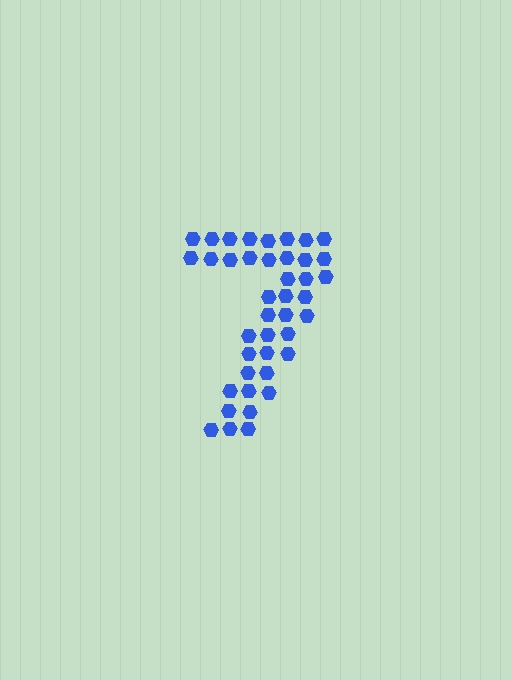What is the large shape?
The large shape is the digit 7.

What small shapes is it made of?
It is made of small hexagons.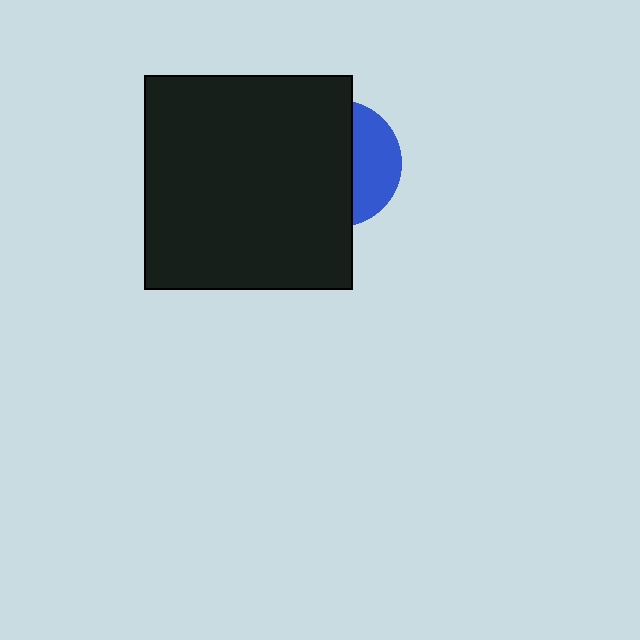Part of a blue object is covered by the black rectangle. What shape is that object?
It is a circle.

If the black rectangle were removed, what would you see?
You would see the complete blue circle.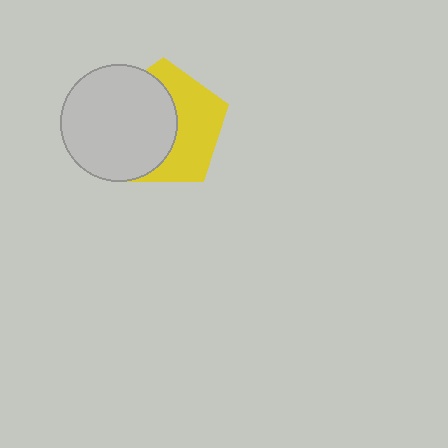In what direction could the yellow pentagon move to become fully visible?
The yellow pentagon could move right. That would shift it out from behind the light gray circle entirely.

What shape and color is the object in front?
The object in front is a light gray circle.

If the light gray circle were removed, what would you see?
You would see the complete yellow pentagon.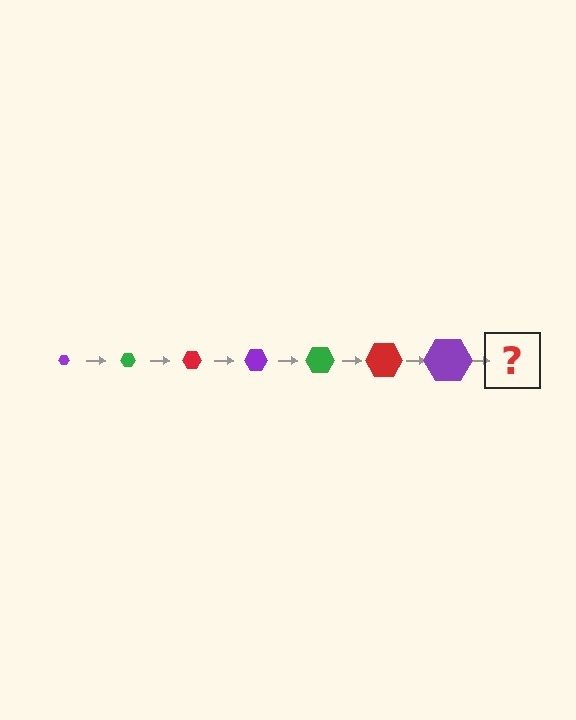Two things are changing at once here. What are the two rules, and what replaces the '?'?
The two rules are that the hexagon grows larger each step and the color cycles through purple, green, and red. The '?' should be a green hexagon, larger than the previous one.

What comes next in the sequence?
The next element should be a green hexagon, larger than the previous one.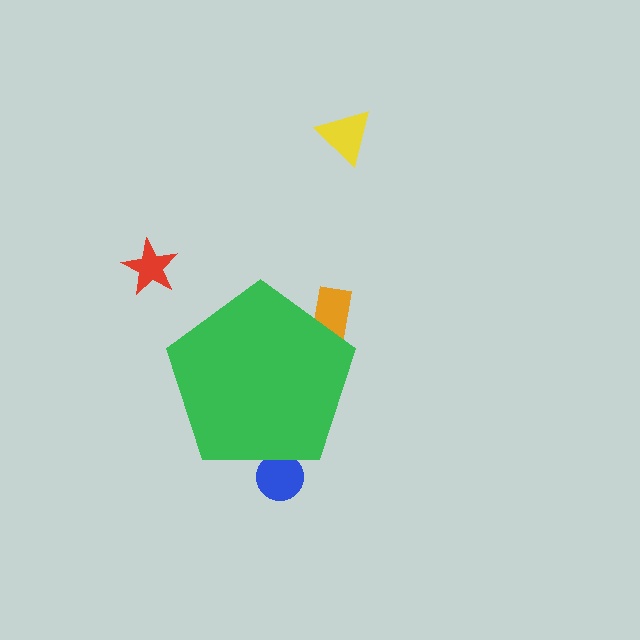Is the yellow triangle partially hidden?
No, the yellow triangle is fully visible.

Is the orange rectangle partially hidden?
Yes, the orange rectangle is partially hidden behind the green pentagon.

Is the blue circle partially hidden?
Yes, the blue circle is partially hidden behind the green pentagon.